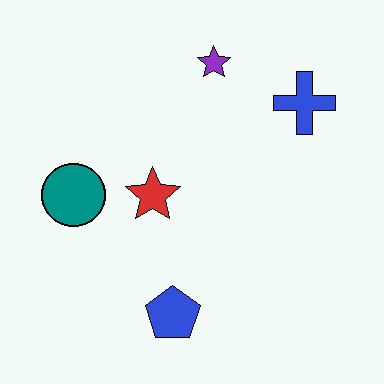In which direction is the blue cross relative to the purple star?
The blue cross is to the right of the purple star.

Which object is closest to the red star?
The teal circle is closest to the red star.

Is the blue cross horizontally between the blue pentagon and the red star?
No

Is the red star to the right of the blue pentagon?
No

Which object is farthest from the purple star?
The blue pentagon is farthest from the purple star.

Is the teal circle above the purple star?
No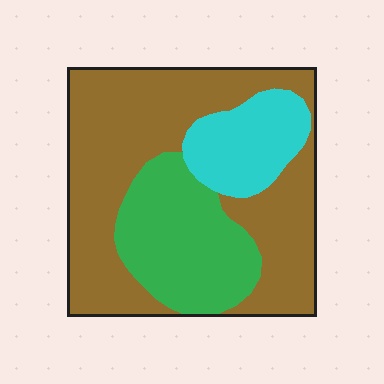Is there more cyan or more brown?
Brown.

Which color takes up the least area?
Cyan, at roughly 15%.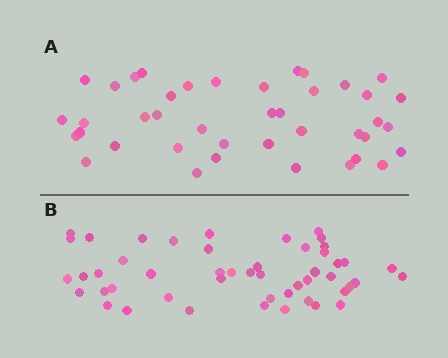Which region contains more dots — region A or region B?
Region B (the bottom region) has more dots.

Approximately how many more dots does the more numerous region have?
Region B has roughly 8 or so more dots than region A.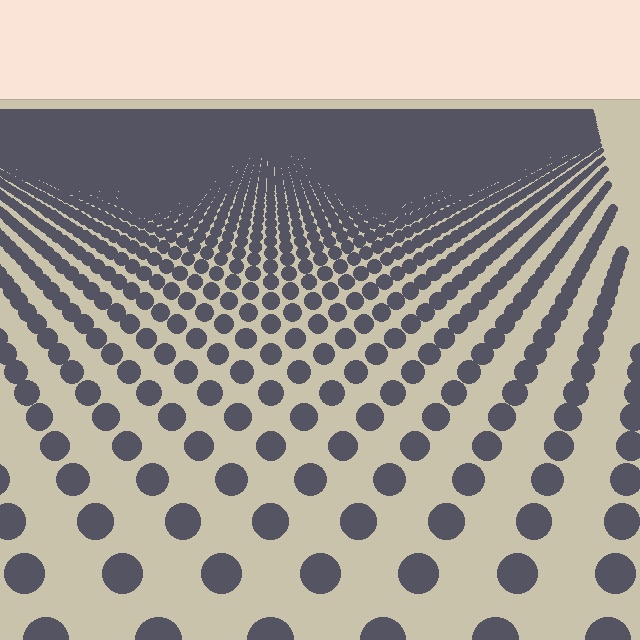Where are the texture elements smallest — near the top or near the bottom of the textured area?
Near the top.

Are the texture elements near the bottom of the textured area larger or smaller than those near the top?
Larger. Near the bottom, elements are closer to the viewer and appear at a bigger on-screen size.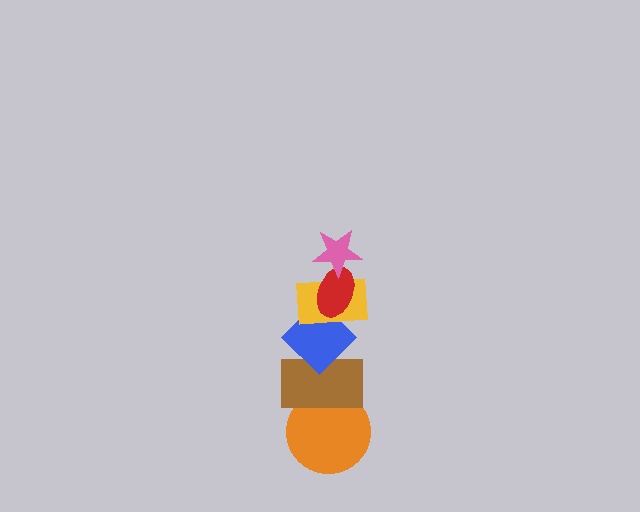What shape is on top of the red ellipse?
The pink star is on top of the red ellipse.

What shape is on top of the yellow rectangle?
The red ellipse is on top of the yellow rectangle.